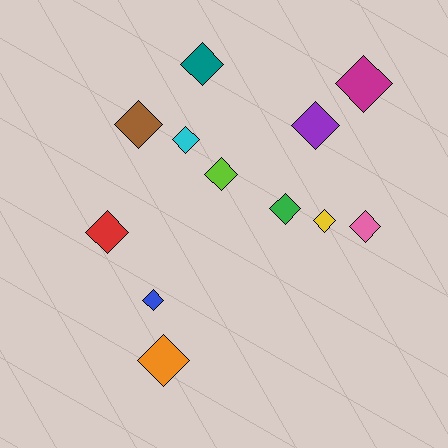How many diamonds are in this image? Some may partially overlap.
There are 12 diamonds.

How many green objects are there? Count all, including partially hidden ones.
There is 1 green object.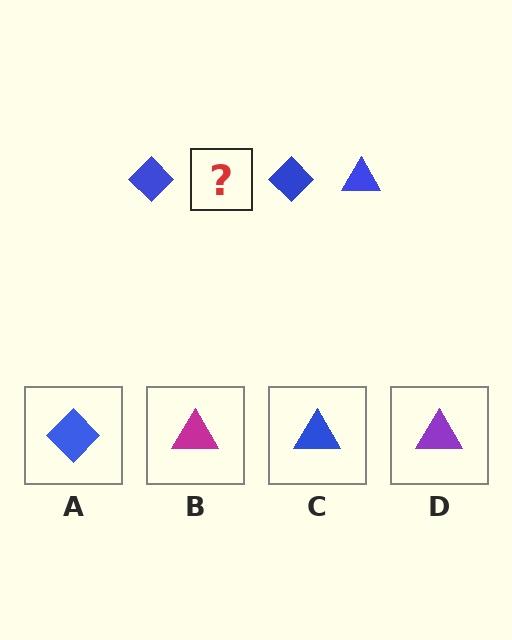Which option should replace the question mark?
Option C.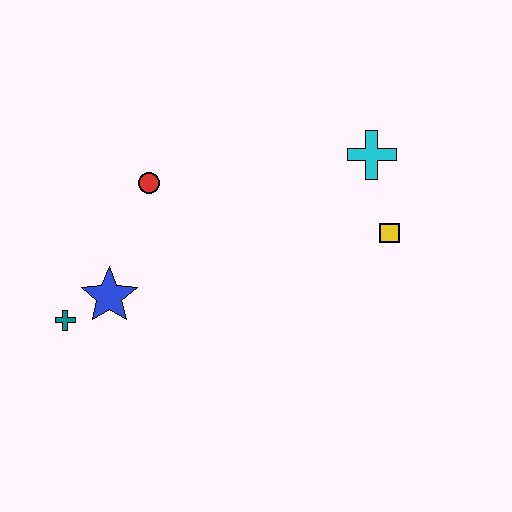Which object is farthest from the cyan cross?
The teal cross is farthest from the cyan cross.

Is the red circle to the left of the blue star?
No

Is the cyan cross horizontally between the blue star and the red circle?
No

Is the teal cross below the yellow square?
Yes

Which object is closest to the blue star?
The teal cross is closest to the blue star.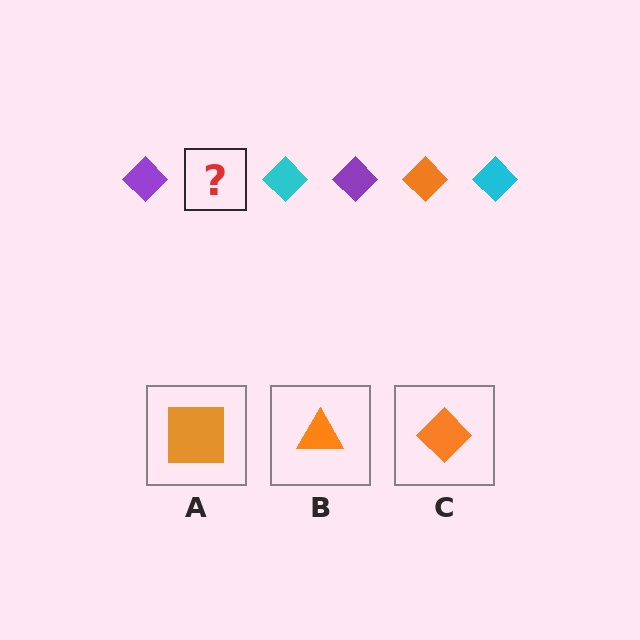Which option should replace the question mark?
Option C.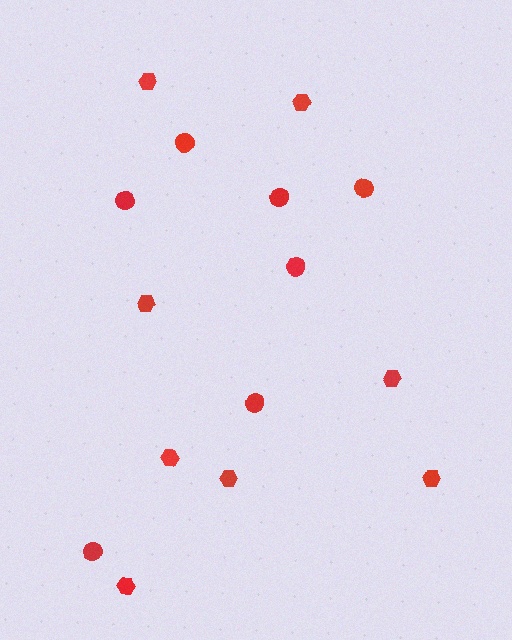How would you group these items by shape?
There are 2 groups: one group of circles (7) and one group of hexagons (8).